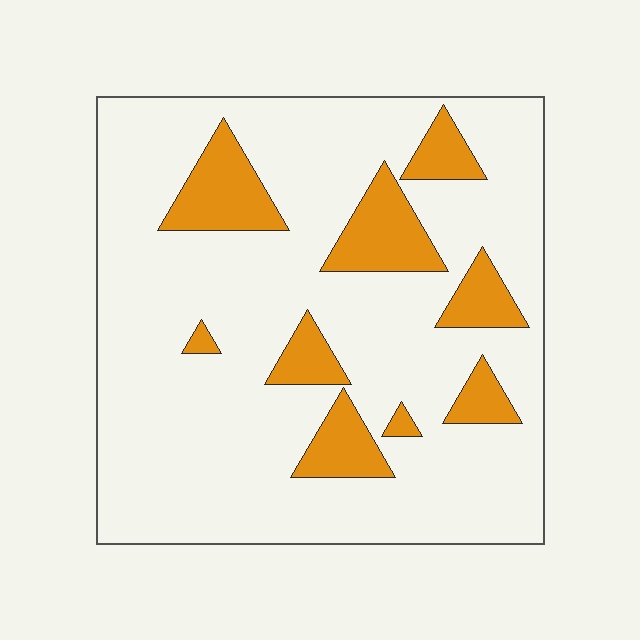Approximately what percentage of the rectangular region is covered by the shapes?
Approximately 15%.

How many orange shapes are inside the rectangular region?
9.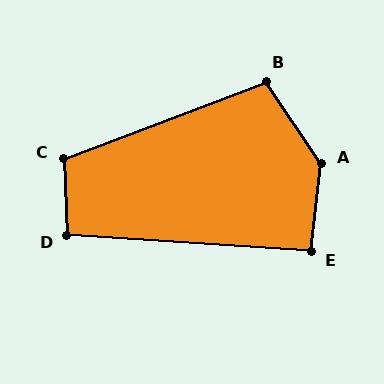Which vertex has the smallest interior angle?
E, at approximately 93 degrees.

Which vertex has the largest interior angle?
A, at approximately 139 degrees.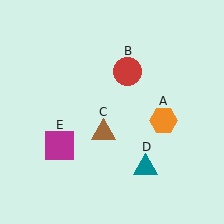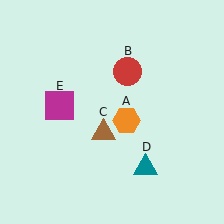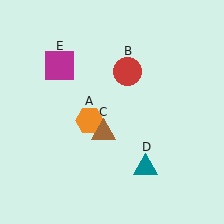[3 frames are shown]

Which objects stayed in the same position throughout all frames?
Red circle (object B) and brown triangle (object C) and teal triangle (object D) remained stationary.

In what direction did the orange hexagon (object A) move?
The orange hexagon (object A) moved left.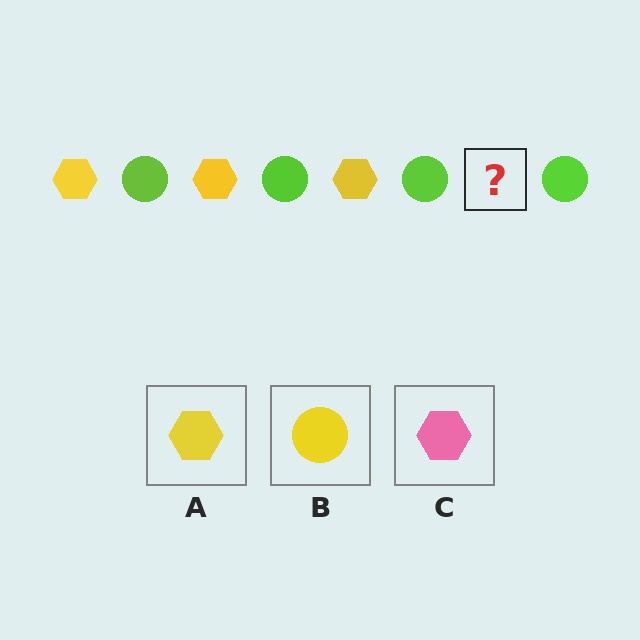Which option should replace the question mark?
Option A.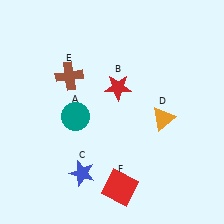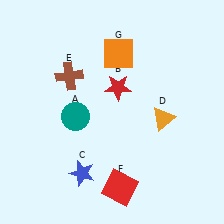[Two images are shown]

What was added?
An orange square (G) was added in Image 2.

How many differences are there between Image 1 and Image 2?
There is 1 difference between the two images.